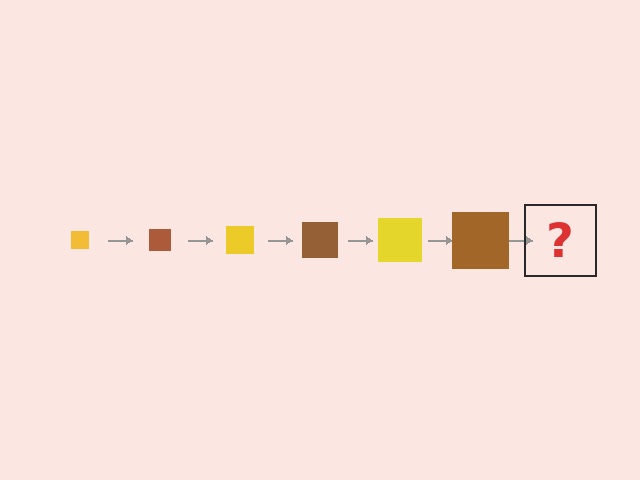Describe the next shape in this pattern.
It should be a yellow square, larger than the previous one.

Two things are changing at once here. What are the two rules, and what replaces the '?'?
The two rules are that the square grows larger each step and the color cycles through yellow and brown. The '?' should be a yellow square, larger than the previous one.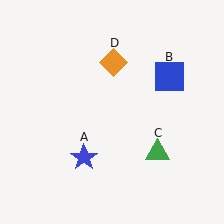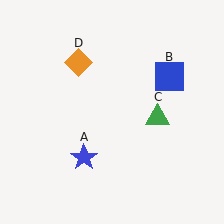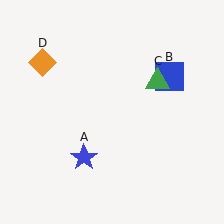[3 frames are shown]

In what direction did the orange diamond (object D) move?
The orange diamond (object D) moved left.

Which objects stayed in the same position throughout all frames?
Blue star (object A) and blue square (object B) remained stationary.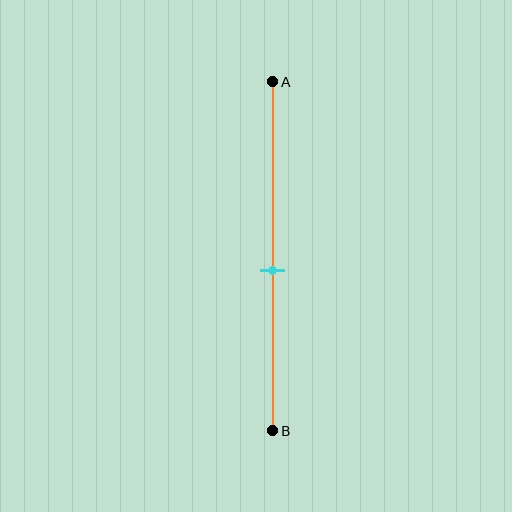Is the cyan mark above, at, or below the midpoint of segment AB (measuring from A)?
The cyan mark is below the midpoint of segment AB.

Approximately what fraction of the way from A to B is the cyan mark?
The cyan mark is approximately 55% of the way from A to B.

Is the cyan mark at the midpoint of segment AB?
No, the mark is at about 55% from A, not at the 50% midpoint.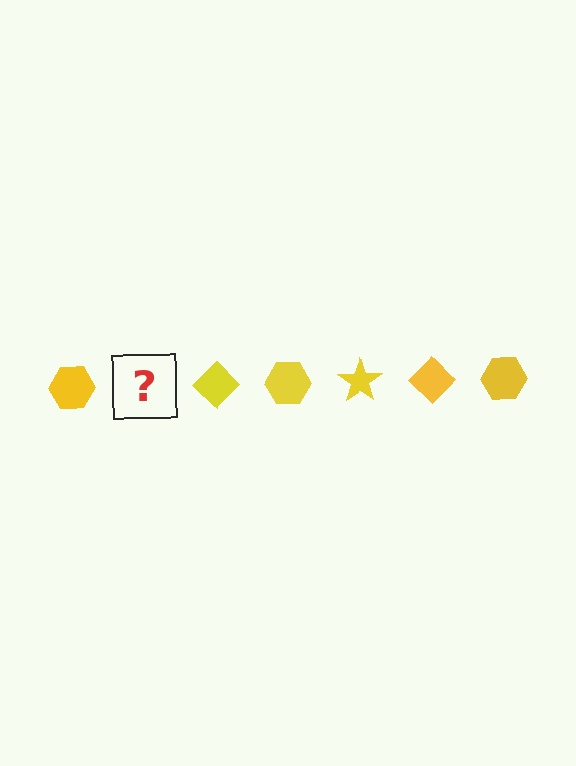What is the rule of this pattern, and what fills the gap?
The rule is that the pattern cycles through hexagon, star, diamond shapes in yellow. The gap should be filled with a yellow star.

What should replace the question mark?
The question mark should be replaced with a yellow star.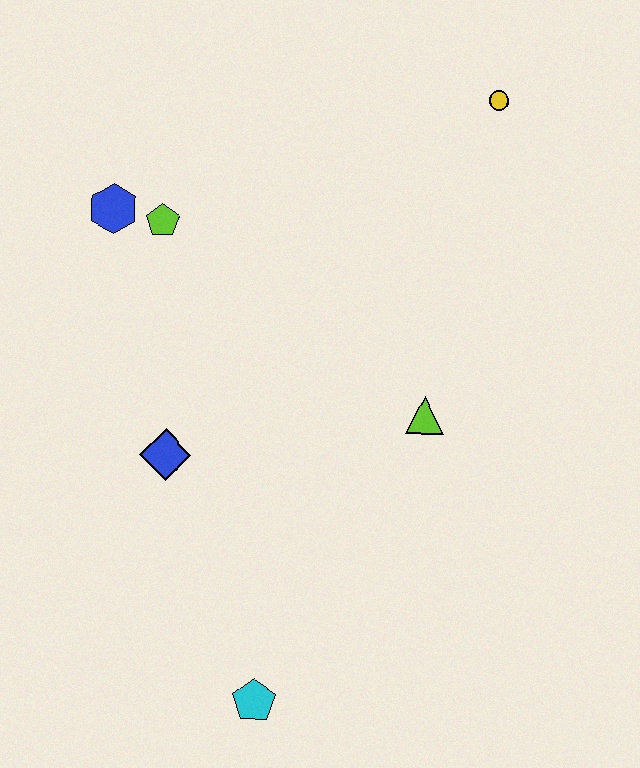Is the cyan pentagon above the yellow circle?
No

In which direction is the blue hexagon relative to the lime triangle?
The blue hexagon is to the left of the lime triangle.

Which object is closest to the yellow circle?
The lime triangle is closest to the yellow circle.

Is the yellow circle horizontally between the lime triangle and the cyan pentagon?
No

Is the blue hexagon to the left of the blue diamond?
Yes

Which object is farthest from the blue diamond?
The yellow circle is farthest from the blue diamond.